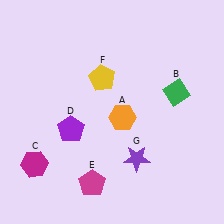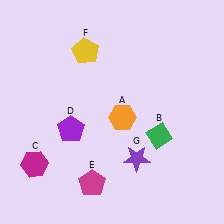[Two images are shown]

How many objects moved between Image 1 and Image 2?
2 objects moved between the two images.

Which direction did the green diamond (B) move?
The green diamond (B) moved down.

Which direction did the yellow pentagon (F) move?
The yellow pentagon (F) moved up.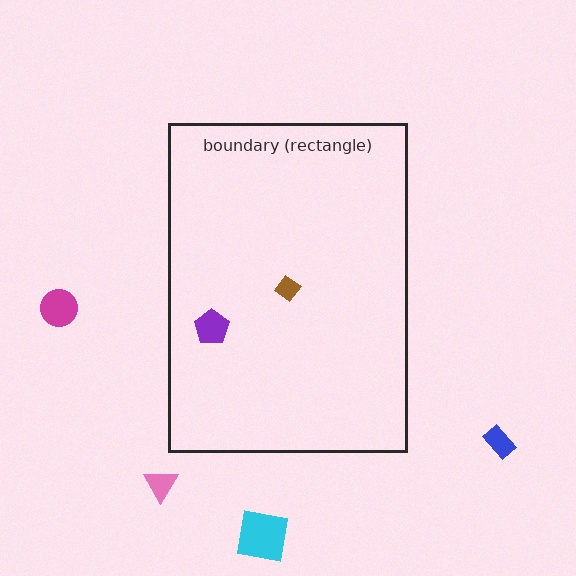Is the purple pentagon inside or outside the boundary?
Inside.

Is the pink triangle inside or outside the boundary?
Outside.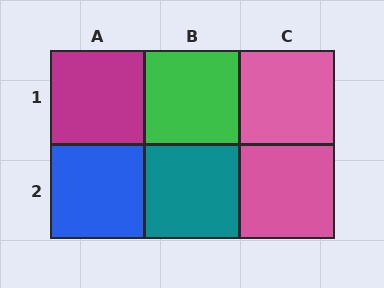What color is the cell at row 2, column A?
Blue.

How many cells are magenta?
1 cell is magenta.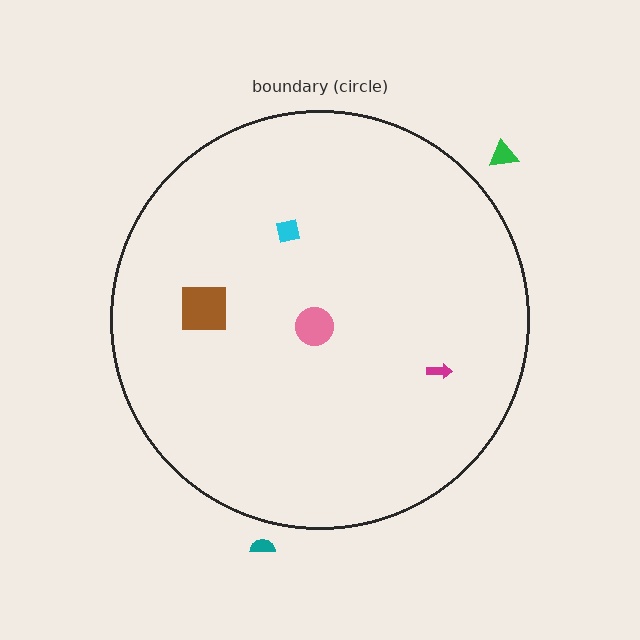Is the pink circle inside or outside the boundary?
Inside.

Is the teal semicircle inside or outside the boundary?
Outside.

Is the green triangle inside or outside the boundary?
Outside.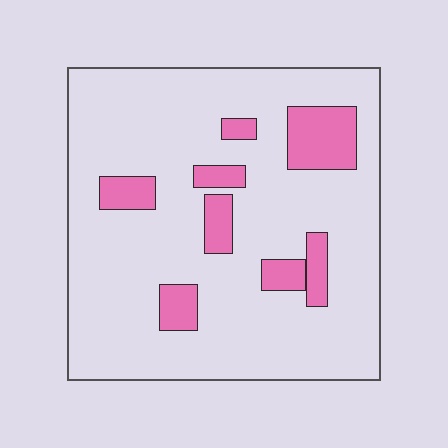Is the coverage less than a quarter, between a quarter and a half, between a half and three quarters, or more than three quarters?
Less than a quarter.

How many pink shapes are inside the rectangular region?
8.